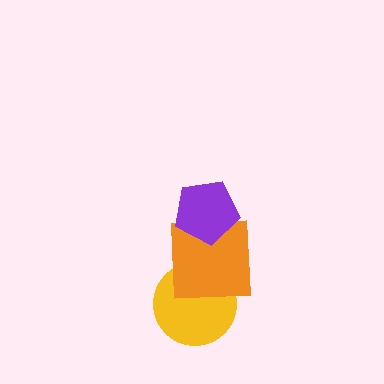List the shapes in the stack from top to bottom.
From top to bottom: the purple pentagon, the orange square, the yellow circle.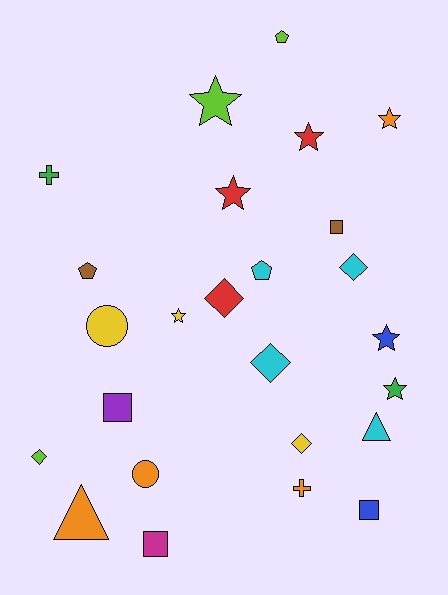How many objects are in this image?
There are 25 objects.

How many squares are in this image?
There are 4 squares.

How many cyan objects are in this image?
There are 4 cyan objects.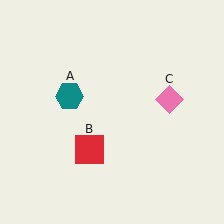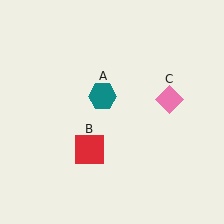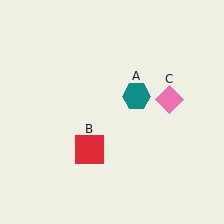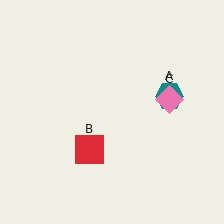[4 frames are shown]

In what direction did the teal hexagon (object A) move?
The teal hexagon (object A) moved right.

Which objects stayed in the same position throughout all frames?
Red square (object B) and pink diamond (object C) remained stationary.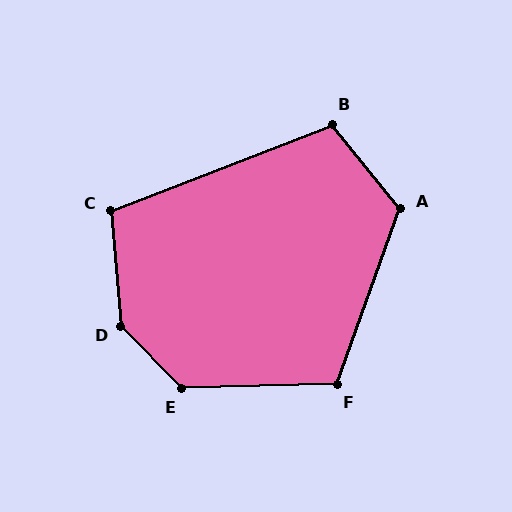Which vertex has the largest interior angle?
D, at approximately 141 degrees.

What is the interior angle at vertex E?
Approximately 133 degrees (obtuse).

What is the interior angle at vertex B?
Approximately 108 degrees (obtuse).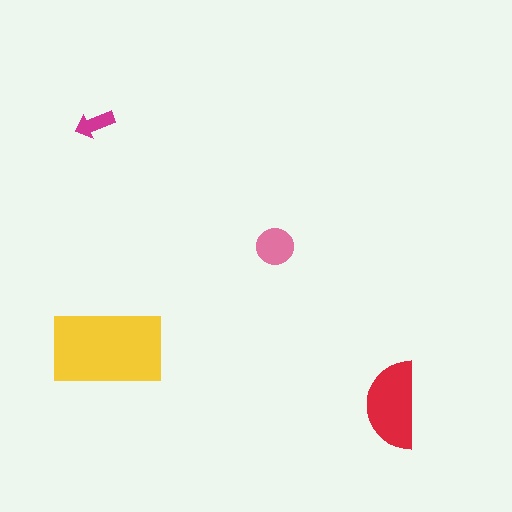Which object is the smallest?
The magenta arrow.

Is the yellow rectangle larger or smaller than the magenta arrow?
Larger.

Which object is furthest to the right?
The red semicircle is rightmost.